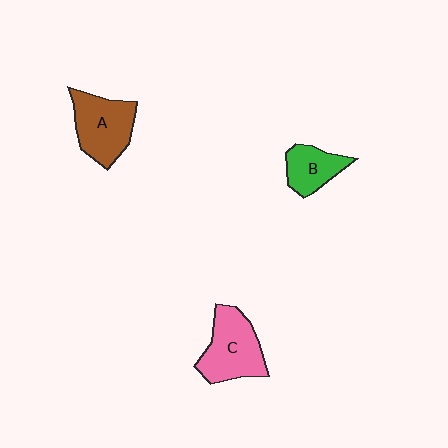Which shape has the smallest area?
Shape B (green).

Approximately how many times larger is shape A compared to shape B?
Approximately 1.6 times.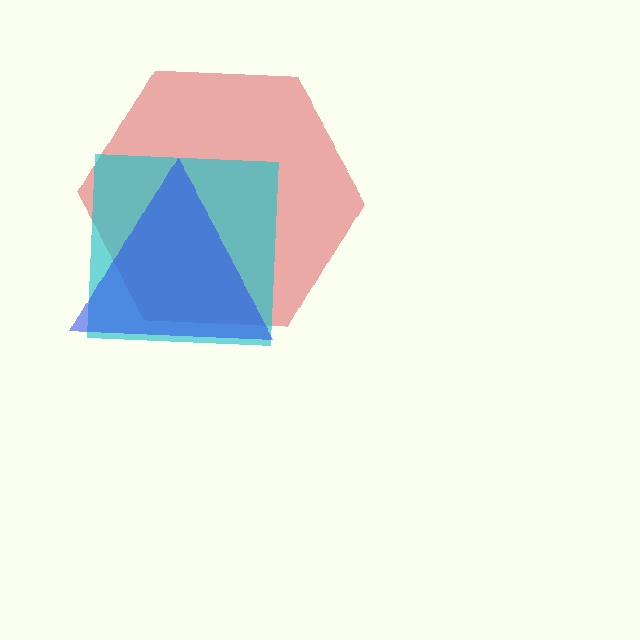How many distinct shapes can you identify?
There are 3 distinct shapes: a red hexagon, a cyan square, a blue triangle.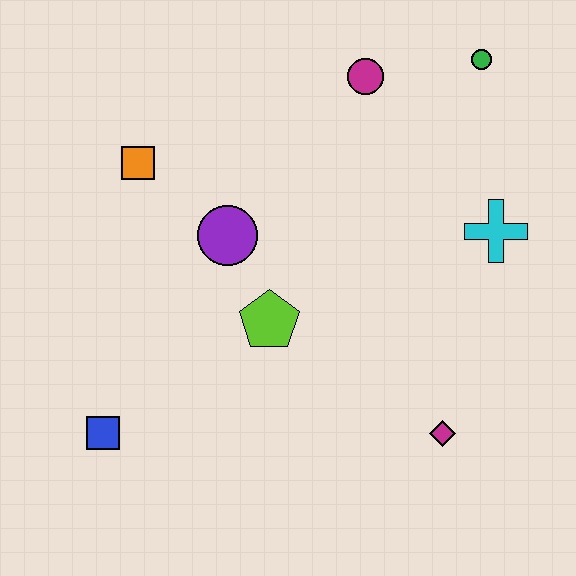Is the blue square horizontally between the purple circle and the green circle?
No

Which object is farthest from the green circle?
The blue square is farthest from the green circle.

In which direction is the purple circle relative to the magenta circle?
The purple circle is below the magenta circle.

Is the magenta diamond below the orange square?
Yes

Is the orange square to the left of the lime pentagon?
Yes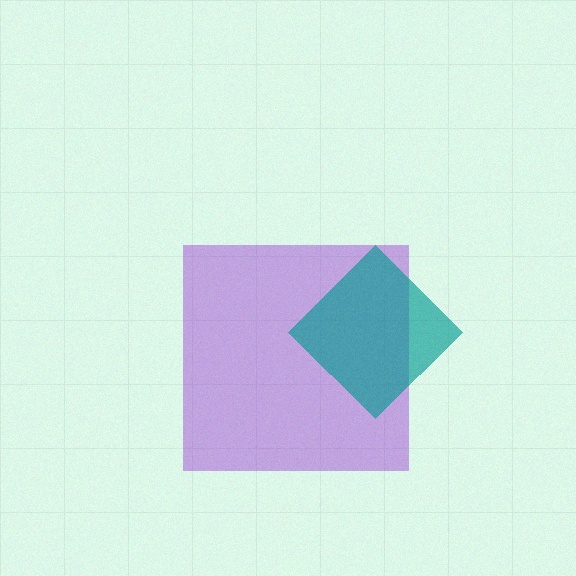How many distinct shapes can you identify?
There are 2 distinct shapes: a purple square, a teal diamond.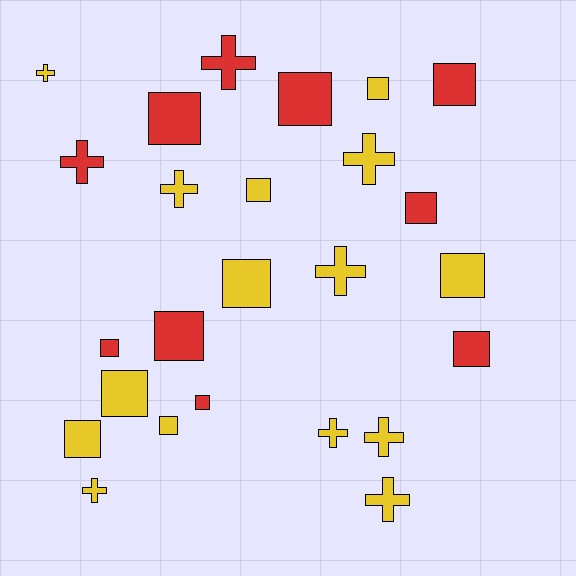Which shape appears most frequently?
Square, with 15 objects.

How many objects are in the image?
There are 25 objects.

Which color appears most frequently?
Yellow, with 15 objects.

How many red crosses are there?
There are 2 red crosses.